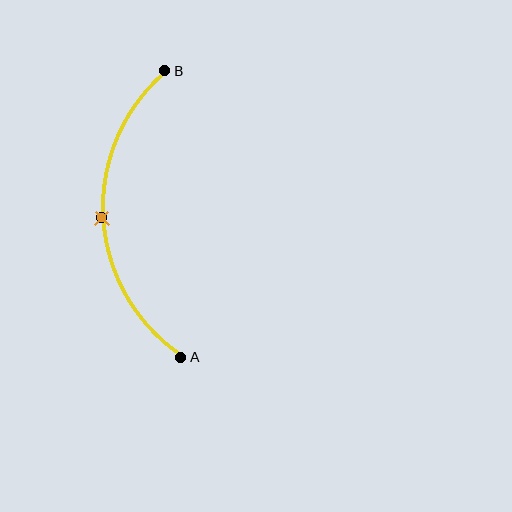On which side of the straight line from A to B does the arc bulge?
The arc bulges to the left of the straight line connecting A and B.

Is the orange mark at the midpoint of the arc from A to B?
Yes. The orange mark lies on the arc at equal arc-length from both A and B — it is the arc midpoint.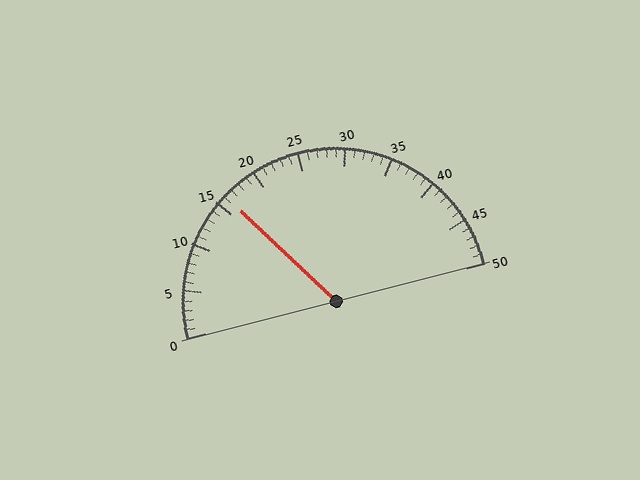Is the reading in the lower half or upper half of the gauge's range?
The reading is in the lower half of the range (0 to 50).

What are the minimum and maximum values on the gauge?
The gauge ranges from 0 to 50.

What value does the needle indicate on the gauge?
The needle indicates approximately 16.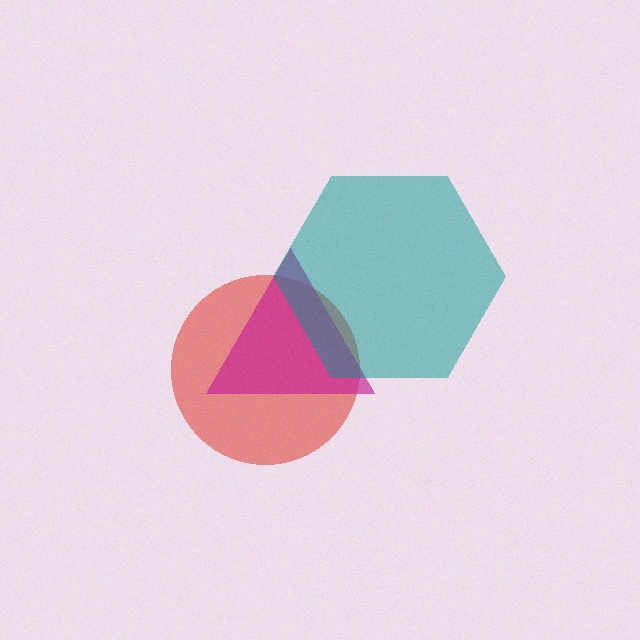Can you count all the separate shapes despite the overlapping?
Yes, there are 3 separate shapes.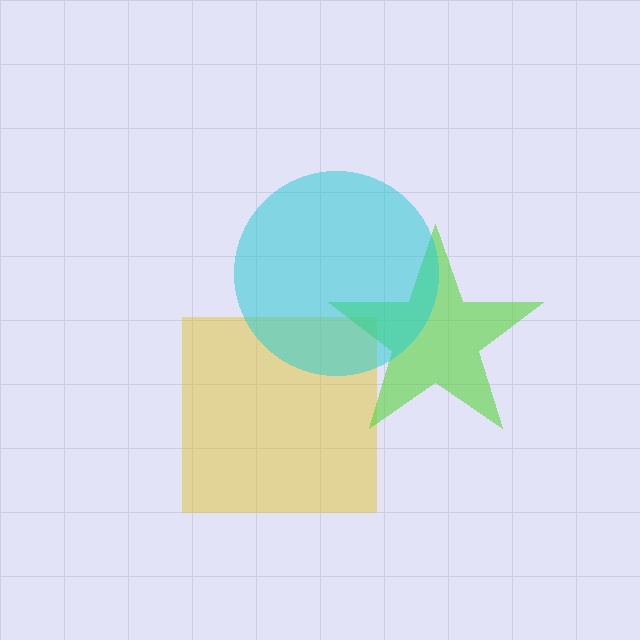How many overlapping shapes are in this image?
There are 3 overlapping shapes in the image.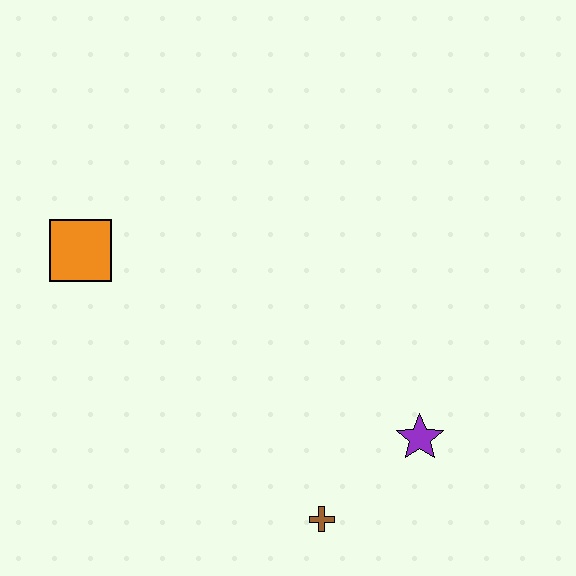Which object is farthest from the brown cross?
The orange square is farthest from the brown cross.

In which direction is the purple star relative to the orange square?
The purple star is to the right of the orange square.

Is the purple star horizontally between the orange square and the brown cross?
No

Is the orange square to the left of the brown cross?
Yes